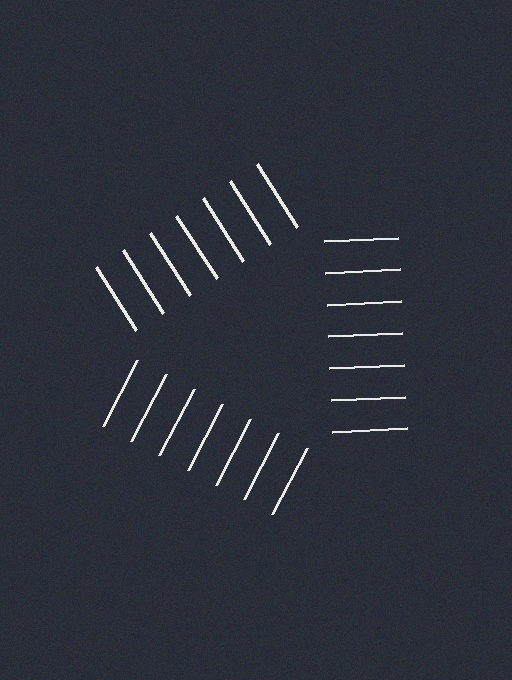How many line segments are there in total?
21 — 7 along each of the 3 edges.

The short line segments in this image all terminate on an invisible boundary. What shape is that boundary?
An illusory triangle — the line segments terminate on its edges but no continuous stroke is drawn.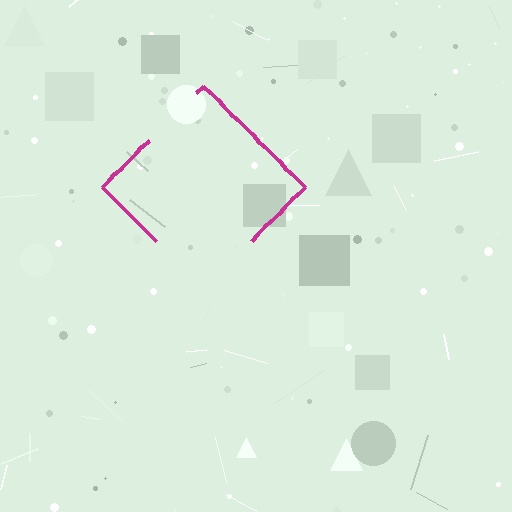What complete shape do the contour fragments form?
The contour fragments form a diamond.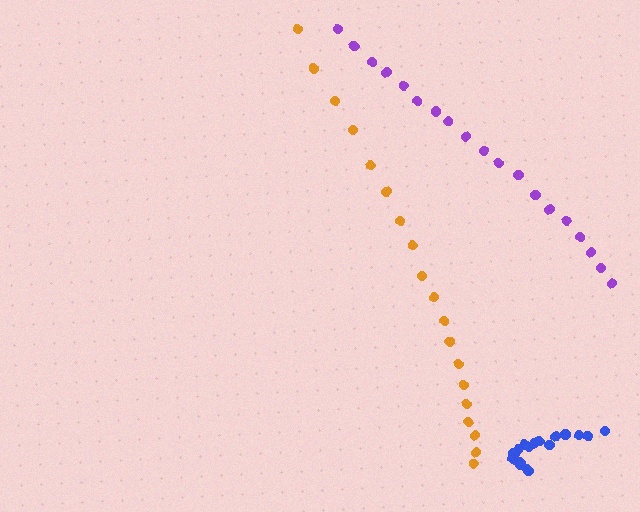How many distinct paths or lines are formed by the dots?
There are 3 distinct paths.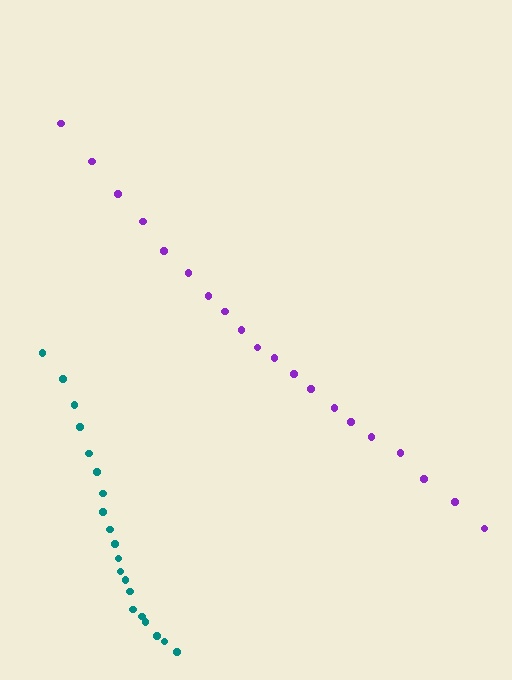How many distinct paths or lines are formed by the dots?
There are 2 distinct paths.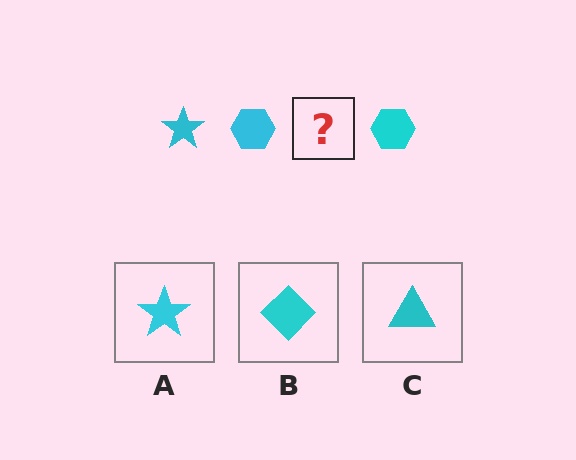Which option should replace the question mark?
Option A.